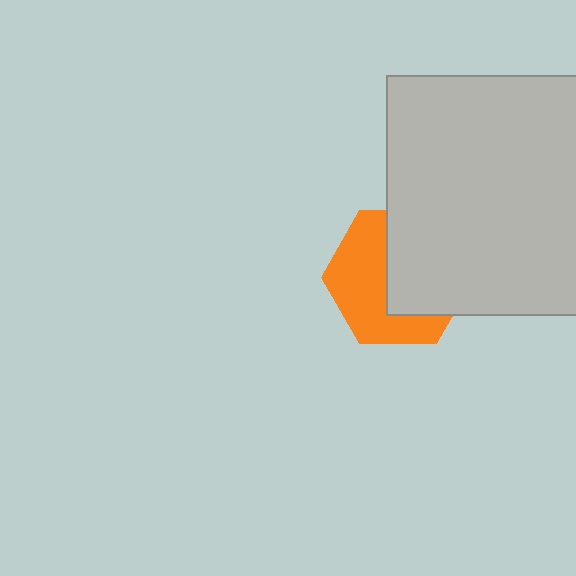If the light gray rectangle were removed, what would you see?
You would see the complete orange hexagon.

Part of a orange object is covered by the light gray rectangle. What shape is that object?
It is a hexagon.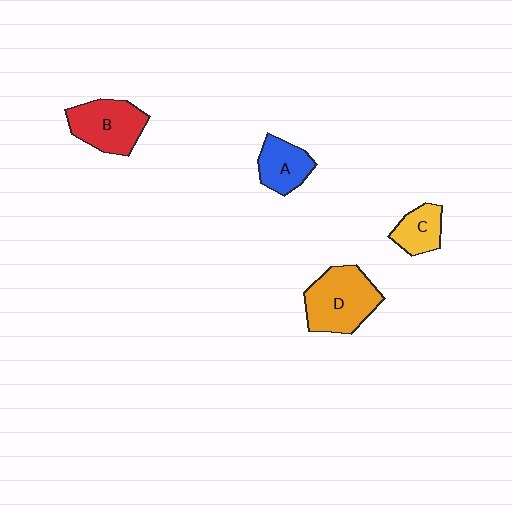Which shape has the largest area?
Shape D (orange).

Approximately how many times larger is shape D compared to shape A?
Approximately 1.7 times.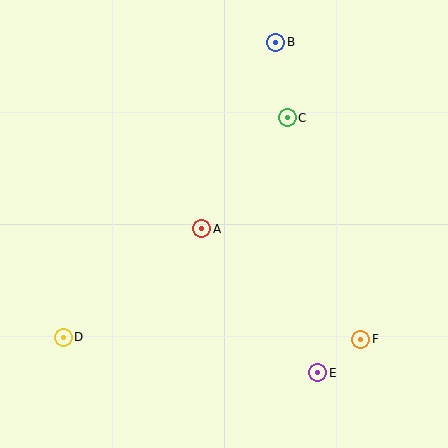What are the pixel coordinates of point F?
Point F is at (361, 339).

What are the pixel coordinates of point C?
Point C is at (287, 118).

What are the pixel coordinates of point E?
Point E is at (318, 373).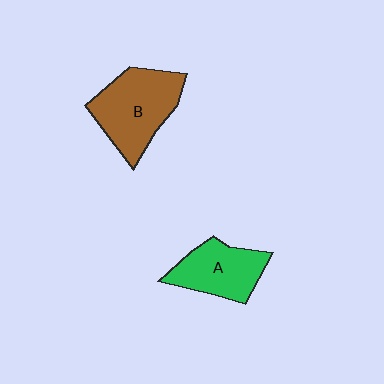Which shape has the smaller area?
Shape A (green).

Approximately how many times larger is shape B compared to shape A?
Approximately 1.3 times.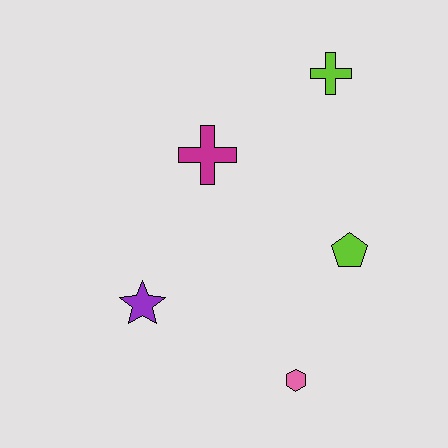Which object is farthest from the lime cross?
The pink hexagon is farthest from the lime cross.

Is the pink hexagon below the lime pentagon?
Yes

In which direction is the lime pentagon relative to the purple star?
The lime pentagon is to the right of the purple star.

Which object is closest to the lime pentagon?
The pink hexagon is closest to the lime pentagon.